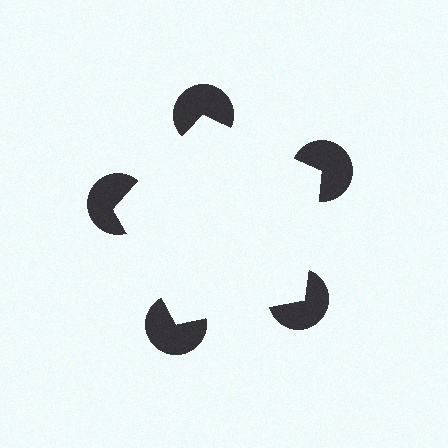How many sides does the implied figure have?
5 sides.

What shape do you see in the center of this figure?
An illusory pentagon — its edges are inferred from the aligned wedge cuts in the pac-man discs, not physically drawn.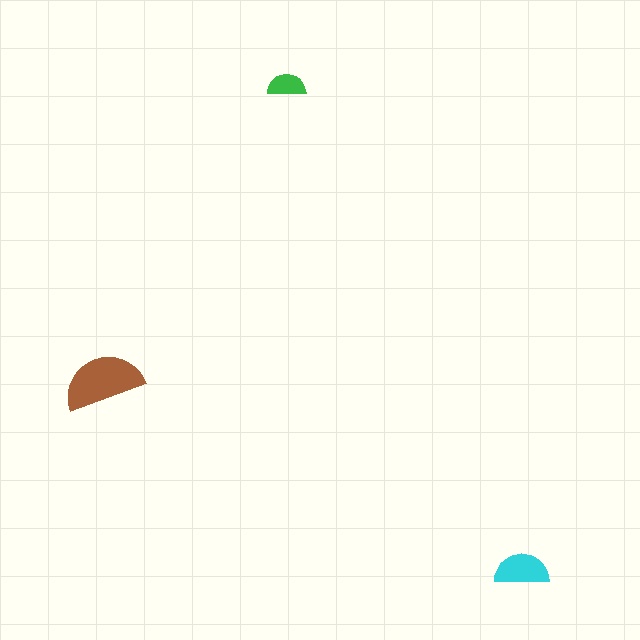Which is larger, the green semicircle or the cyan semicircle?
The cyan one.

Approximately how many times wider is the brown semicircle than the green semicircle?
About 2 times wider.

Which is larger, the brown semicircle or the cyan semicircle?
The brown one.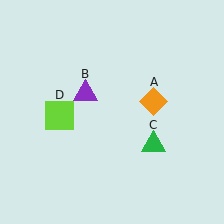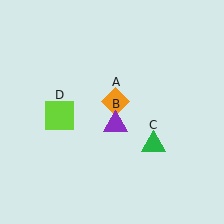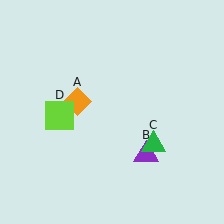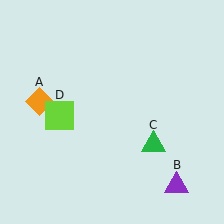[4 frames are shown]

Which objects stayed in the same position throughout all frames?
Green triangle (object C) and lime square (object D) remained stationary.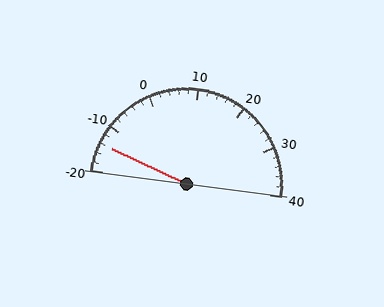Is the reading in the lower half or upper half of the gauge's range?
The reading is in the lower half of the range (-20 to 40).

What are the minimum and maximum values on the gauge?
The gauge ranges from -20 to 40.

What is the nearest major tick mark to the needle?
The nearest major tick mark is -10.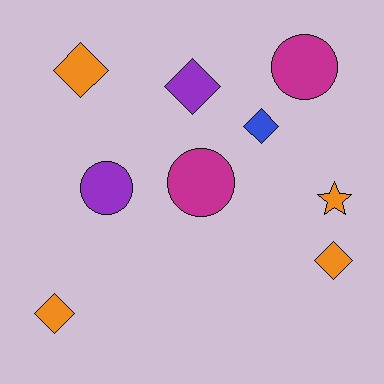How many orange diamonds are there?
There are 3 orange diamonds.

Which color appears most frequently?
Orange, with 4 objects.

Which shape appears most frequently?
Diamond, with 5 objects.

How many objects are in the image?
There are 9 objects.